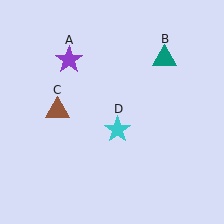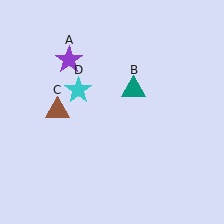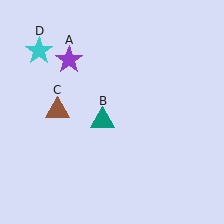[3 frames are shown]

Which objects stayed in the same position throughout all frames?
Purple star (object A) and brown triangle (object C) remained stationary.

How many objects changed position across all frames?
2 objects changed position: teal triangle (object B), cyan star (object D).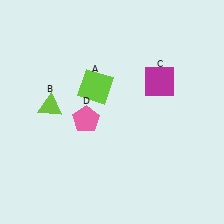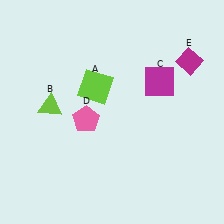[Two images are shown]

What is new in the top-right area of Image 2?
A magenta diamond (E) was added in the top-right area of Image 2.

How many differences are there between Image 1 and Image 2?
There is 1 difference between the two images.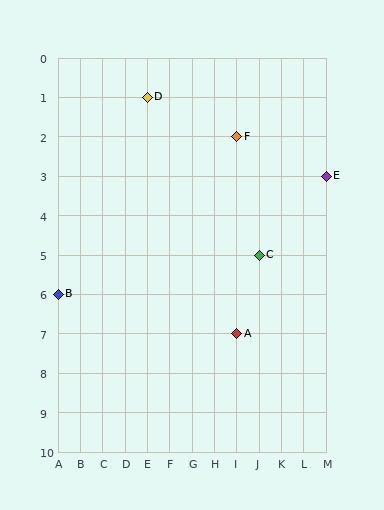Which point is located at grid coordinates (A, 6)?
Point B is at (A, 6).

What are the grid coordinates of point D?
Point D is at grid coordinates (E, 1).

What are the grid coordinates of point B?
Point B is at grid coordinates (A, 6).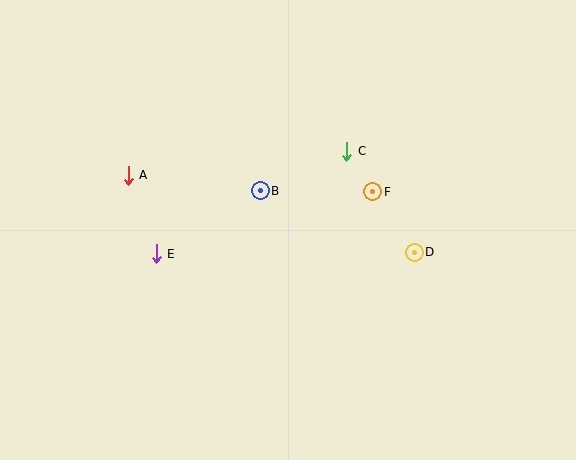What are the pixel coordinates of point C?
Point C is at (347, 151).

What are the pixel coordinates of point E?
Point E is at (156, 254).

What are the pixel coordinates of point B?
Point B is at (260, 191).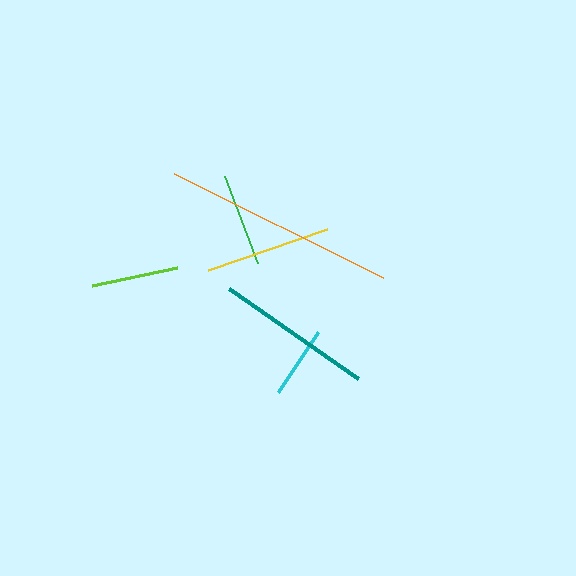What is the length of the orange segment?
The orange segment is approximately 234 pixels long.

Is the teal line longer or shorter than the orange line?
The orange line is longer than the teal line.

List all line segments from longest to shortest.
From longest to shortest: orange, teal, yellow, green, lime, cyan.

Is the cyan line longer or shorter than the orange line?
The orange line is longer than the cyan line.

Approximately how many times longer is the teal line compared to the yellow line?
The teal line is approximately 1.2 times the length of the yellow line.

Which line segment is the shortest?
The cyan line is the shortest at approximately 72 pixels.